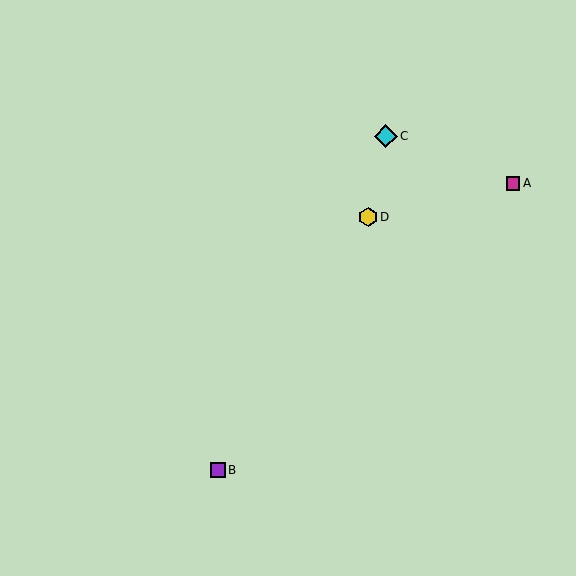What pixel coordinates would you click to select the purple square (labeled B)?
Click at (218, 470) to select the purple square B.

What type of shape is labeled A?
Shape A is a magenta square.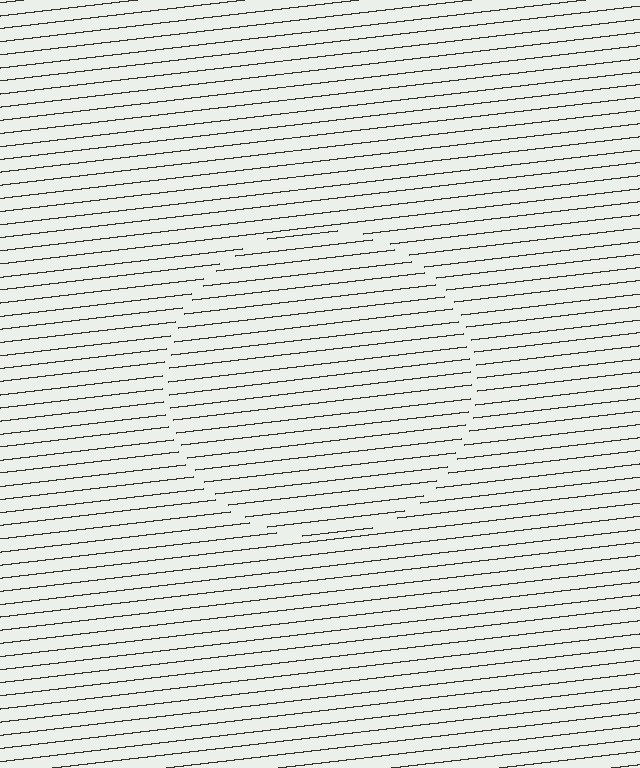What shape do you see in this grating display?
An illusory circle. The interior of the shape contains the same grating, shifted by half a period — the contour is defined by the phase discontinuity where line-ends from the inner and outer gratings abut.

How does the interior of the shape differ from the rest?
The interior of the shape contains the same grating, shifted by half a period — the contour is defined by the phase discontinuity where line-ends from the inner and outer gratings abut.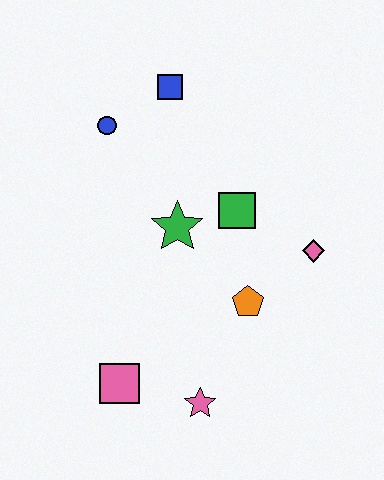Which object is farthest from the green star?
The pink star is farthest from the green star.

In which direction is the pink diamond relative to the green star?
The pink diamond is to the right of the green star.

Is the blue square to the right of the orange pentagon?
No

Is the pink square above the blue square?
No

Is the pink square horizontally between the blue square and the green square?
No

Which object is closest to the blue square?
The blue circle is closest to the blue square.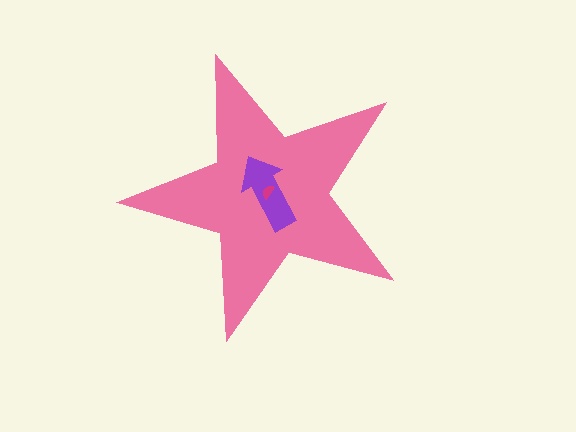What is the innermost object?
The magenta semicircle.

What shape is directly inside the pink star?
The purple arrow.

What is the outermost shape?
The pink star.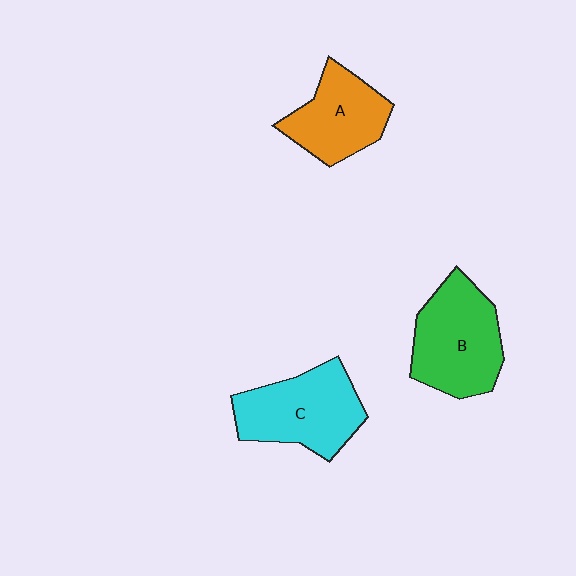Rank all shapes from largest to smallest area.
From largest to smallest: B (green), C (cyan), A (orange).